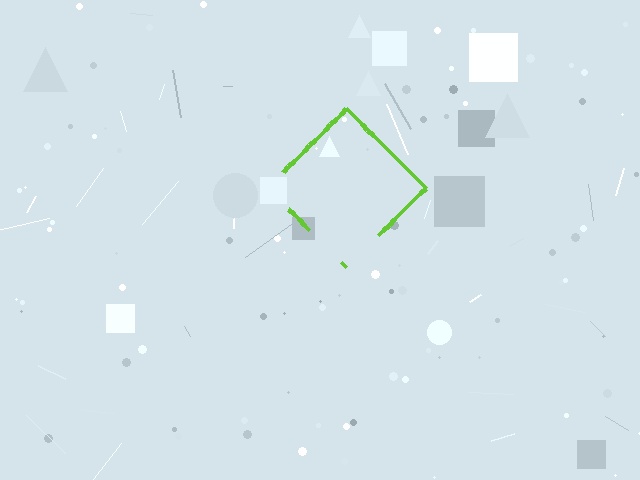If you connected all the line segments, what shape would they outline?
They would outline a diamond.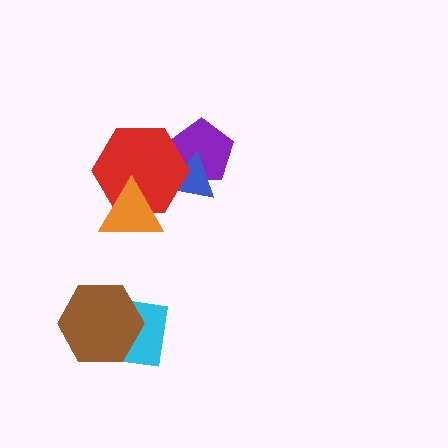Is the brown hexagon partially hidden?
No, no other shape covers it.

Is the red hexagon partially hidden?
Yes, it is partially covered by another shape.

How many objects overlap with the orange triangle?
1 object overlaps with the orange triangle.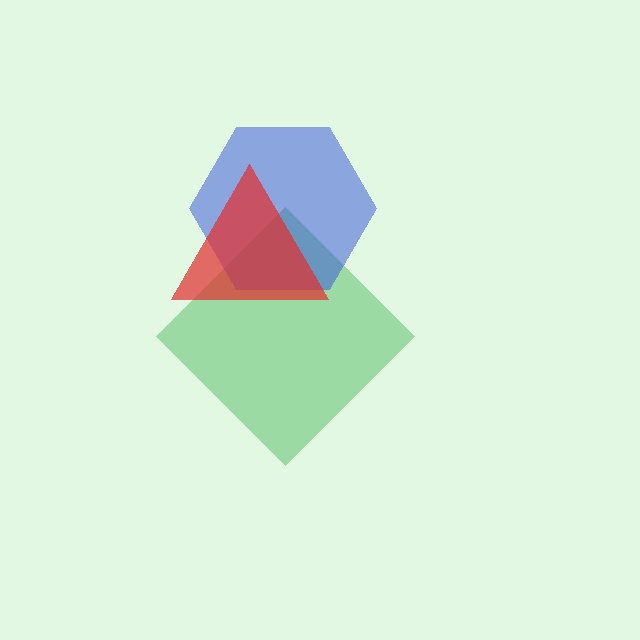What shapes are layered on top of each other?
The layered shapes are: a green diamond, a blue hexagon, a red triangle.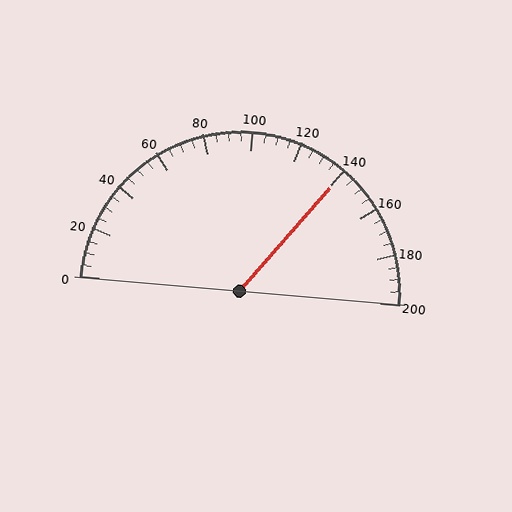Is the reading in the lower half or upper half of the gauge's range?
The reading is in the upper half of the range (0 to 200).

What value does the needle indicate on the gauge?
The needle indicates approximately 140.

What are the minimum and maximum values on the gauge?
The gauge ranges from 0 to 200.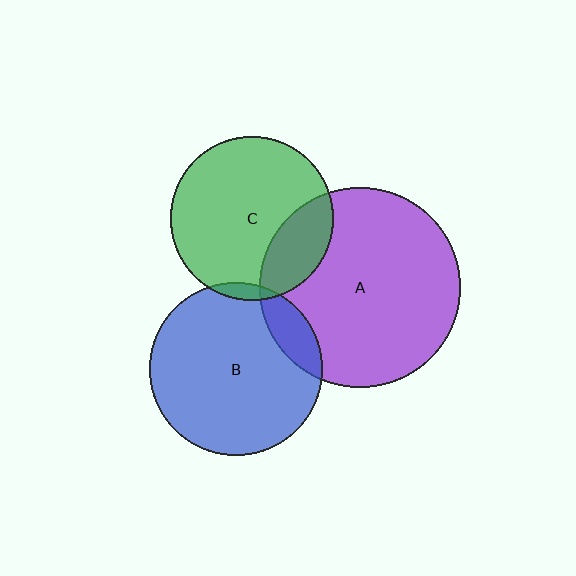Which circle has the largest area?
Circle A (purple).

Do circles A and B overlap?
Yes.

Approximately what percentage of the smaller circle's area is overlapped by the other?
Approximately 10%.